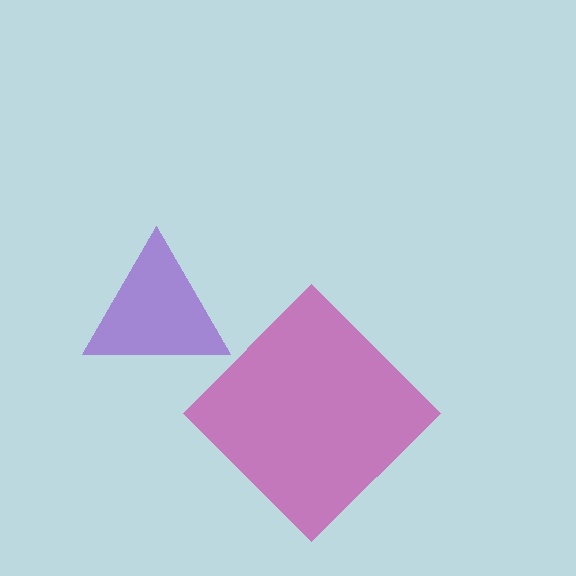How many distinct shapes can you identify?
There are 2 distinct shapes: a magenta diamond, a purple triangle.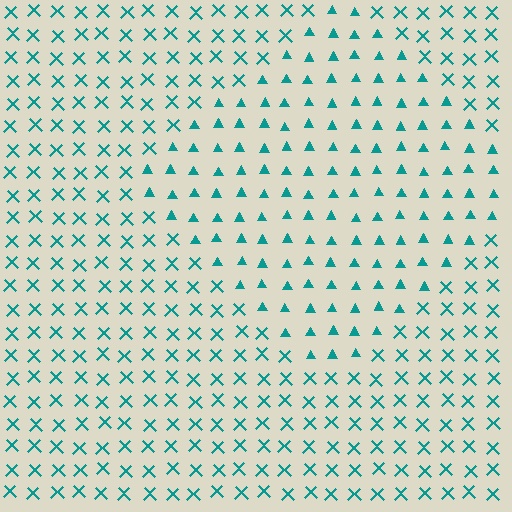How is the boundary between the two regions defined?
The boundary is defined by a change in element shape: triangles inside vs. X marks outside. All elements share the same color and spacing.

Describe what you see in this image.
The image is filled with small teal elements arranged in a uniform grid. A diamond-shaped region contains triangles, while the surrounding area contains X marks. The boundary is defined purely by the change in element shape.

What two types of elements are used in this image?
The image uses triangles inside the diamond region and X marks outside it.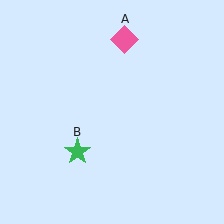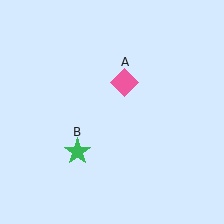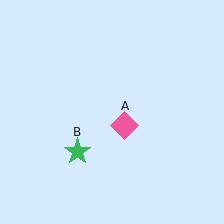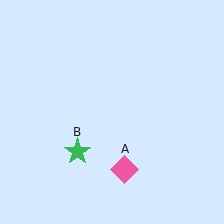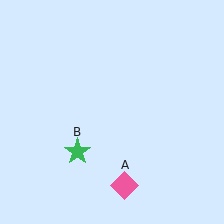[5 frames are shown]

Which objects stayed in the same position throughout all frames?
Green star (object B) remained stationary.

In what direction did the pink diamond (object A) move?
The pink diamond (object A) moved down.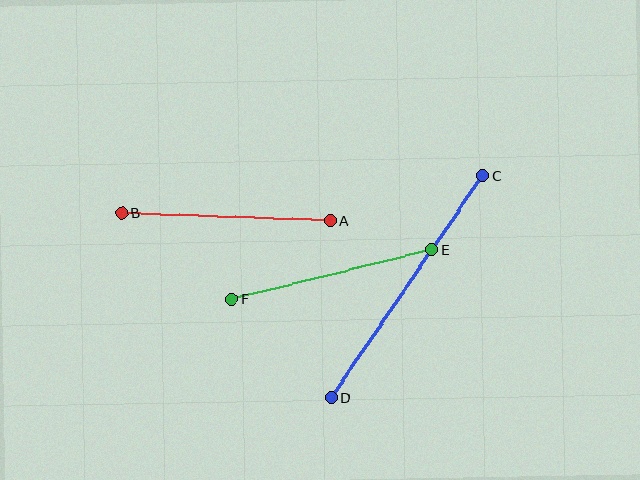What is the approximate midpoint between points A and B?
The midpoint is at approximately (226, 217) pixels.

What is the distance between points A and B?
The distance is approximately 208 pixels.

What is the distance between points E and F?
The distance is approximately 206 pixels.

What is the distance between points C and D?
The distance is approximately 268 pixels.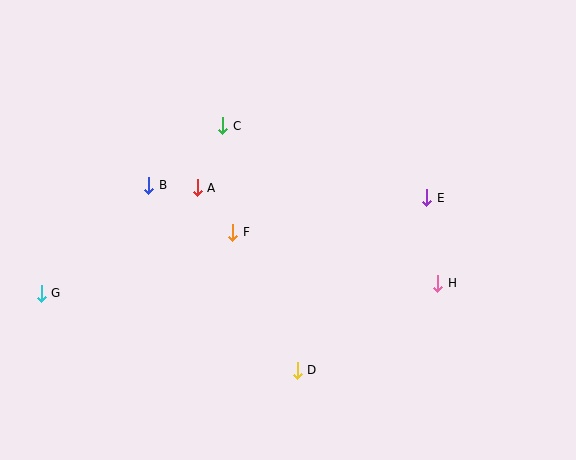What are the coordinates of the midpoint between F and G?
The midpoint between F and G is at (137, 263).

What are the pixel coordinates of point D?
Point D is at (297, 370).